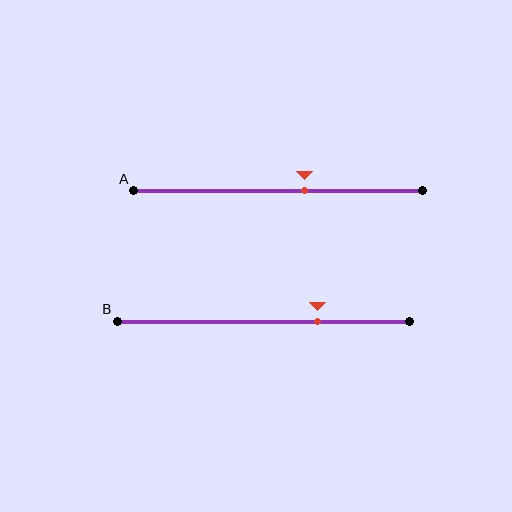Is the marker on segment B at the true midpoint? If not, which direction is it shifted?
No, the marker on segment B is shifted to the right by about 18% of the segment length.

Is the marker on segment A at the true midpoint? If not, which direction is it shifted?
No, the marker on segment A is shifted to the right by about 9% of the segment length.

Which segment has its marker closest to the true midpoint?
Segment A has its marker closest to the true midpoint.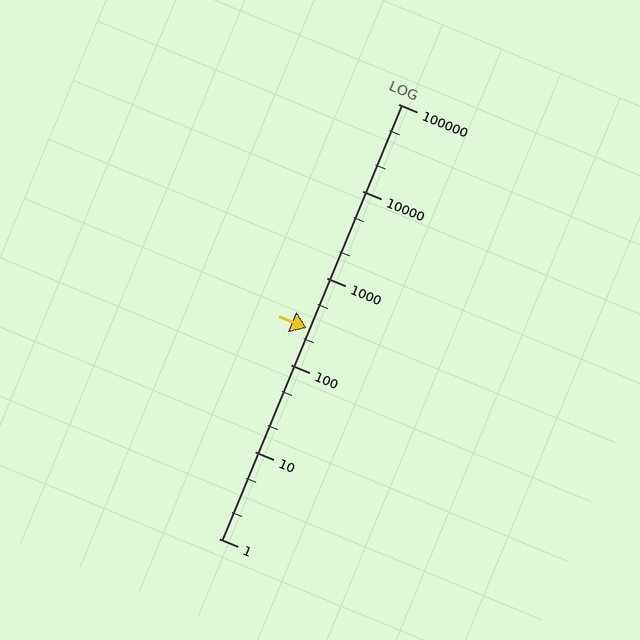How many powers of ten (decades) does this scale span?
The scale spans 5 decades, from 1 to 100000.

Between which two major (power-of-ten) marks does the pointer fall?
The pointer is between 100 and 1000.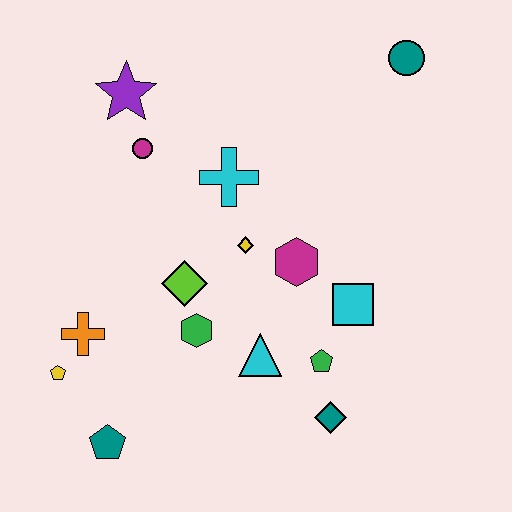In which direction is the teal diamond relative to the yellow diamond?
The teal diamond is below the yellow diamond.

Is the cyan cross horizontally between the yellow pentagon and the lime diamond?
No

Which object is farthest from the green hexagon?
The teal circle is farthest from the green hexagon.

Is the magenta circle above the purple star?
No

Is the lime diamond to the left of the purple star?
No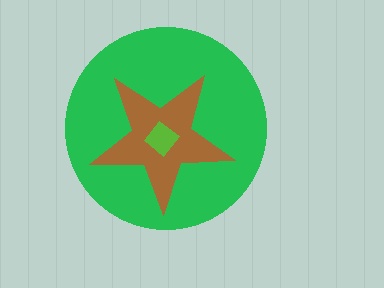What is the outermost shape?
The green circle.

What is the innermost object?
The lime diamond.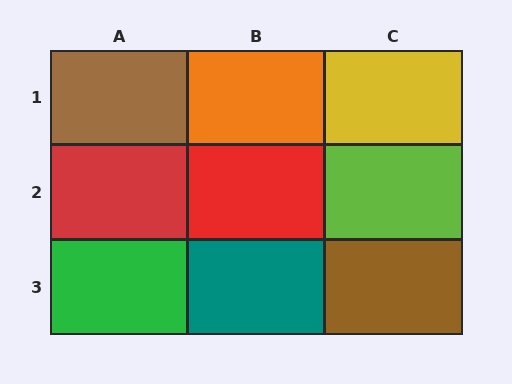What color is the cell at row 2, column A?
Red.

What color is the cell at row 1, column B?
Orange.